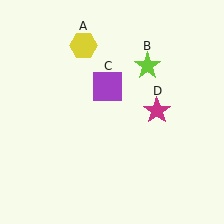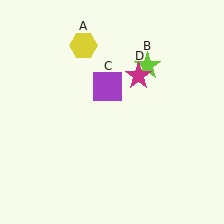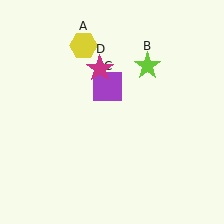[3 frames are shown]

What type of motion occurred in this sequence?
The magenta star (object D) rotated counterclockwise around the center of the scene.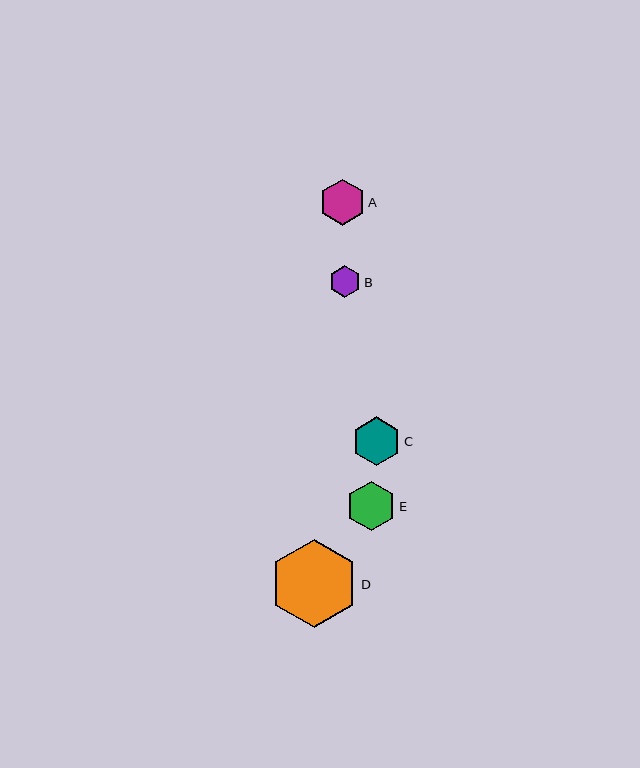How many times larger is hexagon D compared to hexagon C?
Hexagon D is approximately 1.8 times the size of hexagon C.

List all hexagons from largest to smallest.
From largest to smallest: D, E, C, A, B.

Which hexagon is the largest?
Hexagon D is the largest with a size of approximately 88 pixels.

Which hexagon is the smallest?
Hexagon B is the smallest with a size of approximately 31 pixels.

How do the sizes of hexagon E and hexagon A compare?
Hexagon E and hexagon A are approximately the same size.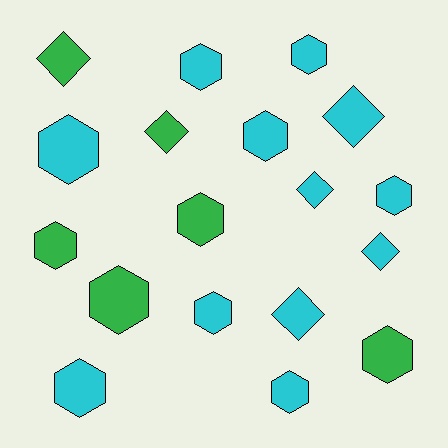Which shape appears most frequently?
Hexagon, with 12 objects.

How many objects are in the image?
There are 18 objects.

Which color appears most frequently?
Cyan, with 12 objects.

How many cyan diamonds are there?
There are 4 cyan diamonds.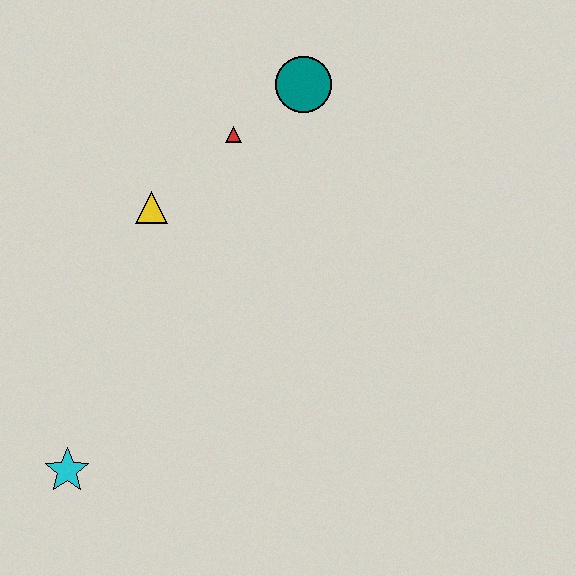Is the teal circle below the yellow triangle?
No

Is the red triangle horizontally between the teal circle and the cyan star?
Yes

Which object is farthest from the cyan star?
The teal circle is farthest from the cyan star.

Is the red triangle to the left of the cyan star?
No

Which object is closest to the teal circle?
The red triangle is closest to the teal circle.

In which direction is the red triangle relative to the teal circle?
The red triangle is to the left of the teal circle.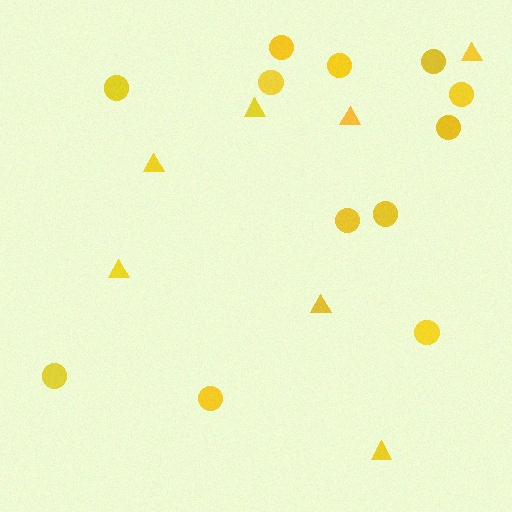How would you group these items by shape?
There are 2 groups: one group of triangles (7) and one group of circles (12).